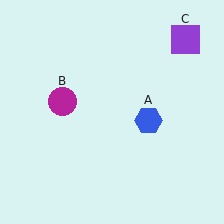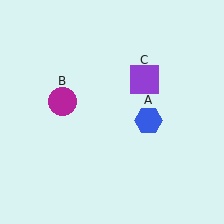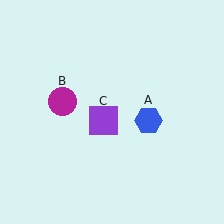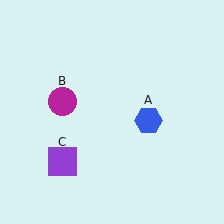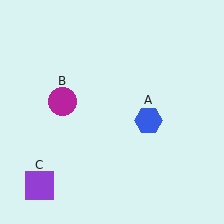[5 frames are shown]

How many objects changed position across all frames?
1 object changed position: purple square (object C).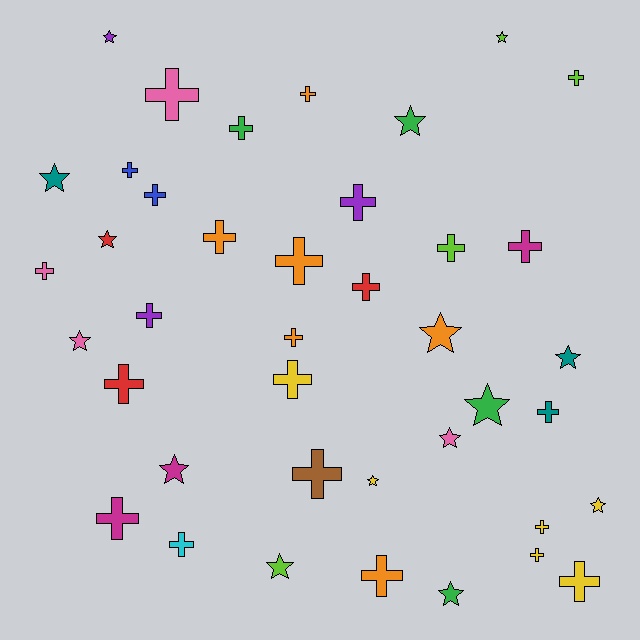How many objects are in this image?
There are 40 objects.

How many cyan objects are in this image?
There is 1 cyan object.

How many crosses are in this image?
There are 25 crosses.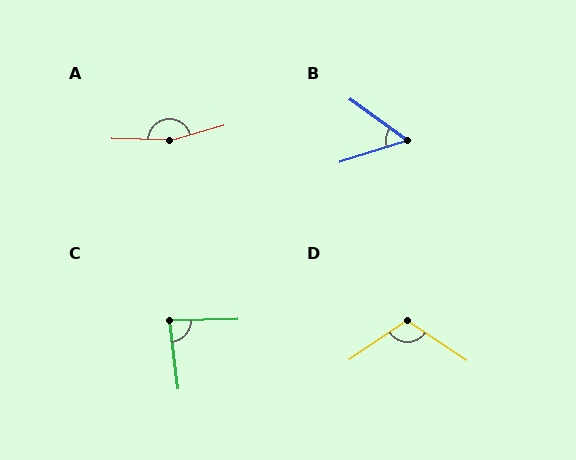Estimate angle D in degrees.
Approximately 111 degrees.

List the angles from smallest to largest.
B (54°), C (84°), D (111°), A (163°).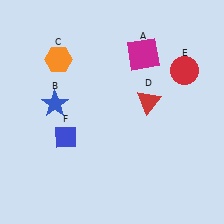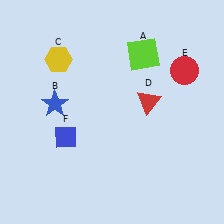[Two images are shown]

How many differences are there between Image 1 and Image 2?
There are 2 differences between the two images.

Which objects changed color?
A changed from magenta to lime. C changed from orange to yellow.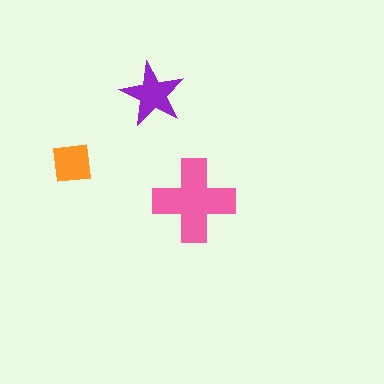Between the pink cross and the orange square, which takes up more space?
The pink cross.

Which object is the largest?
The pink cross.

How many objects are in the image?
There are 3 objects in the image.